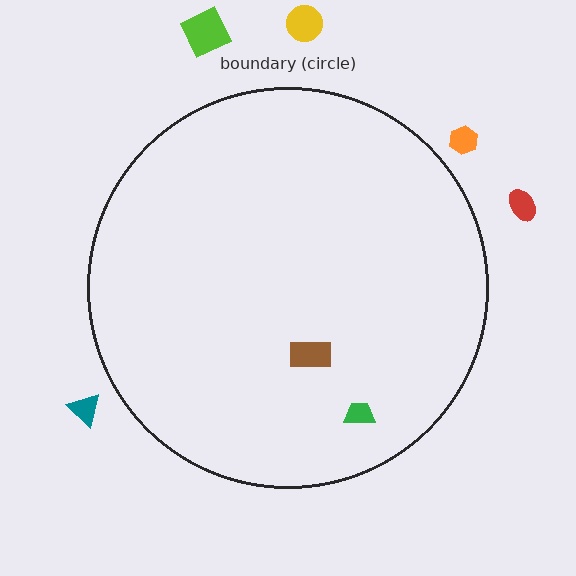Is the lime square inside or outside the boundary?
Outside.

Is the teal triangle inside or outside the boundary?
Outside.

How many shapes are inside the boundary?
2 inside, 5 outside.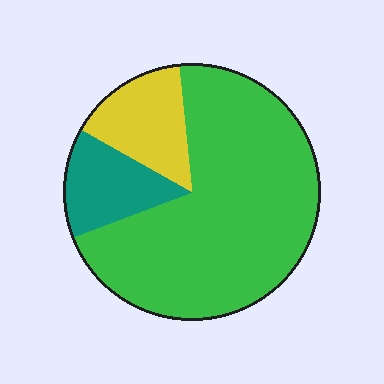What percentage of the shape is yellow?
Yellow takes up about one sixth (1/6) of the shape.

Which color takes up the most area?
Green, at roughly 70%.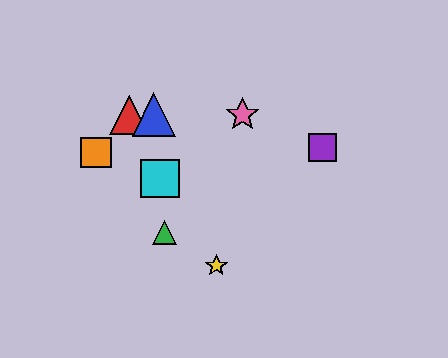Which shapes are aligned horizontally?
The red triangle, the blue triangle, the pink star are aligned horizontally.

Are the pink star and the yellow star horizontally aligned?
No, the pink star is at y≈115 and the yellow star is at y≈266.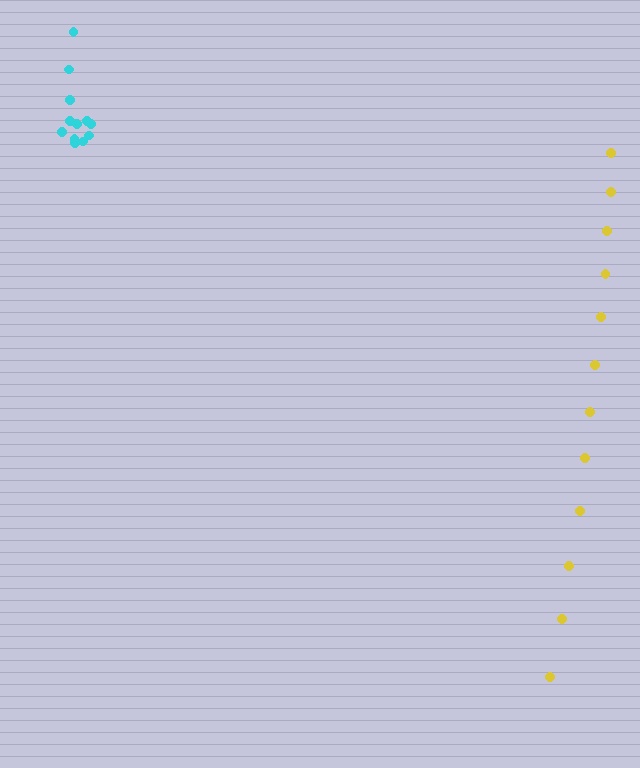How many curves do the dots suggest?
There are 2 distinct paths.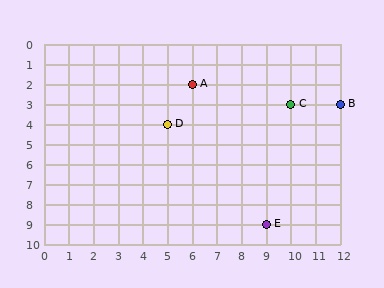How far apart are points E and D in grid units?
Points E and D are 4 columns and 5 rows apart (about 6.4 grid units diagonally).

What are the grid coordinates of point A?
Point A is at grid coordinates (6, 2).